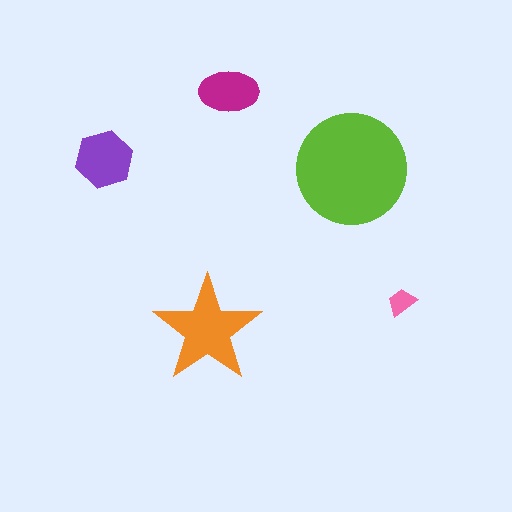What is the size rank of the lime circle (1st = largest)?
1st.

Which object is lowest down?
The orange star is bottommost.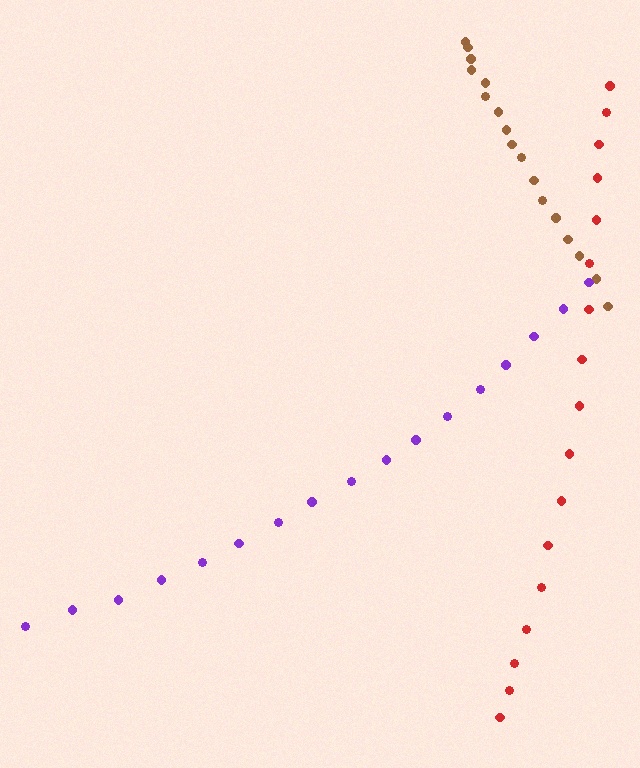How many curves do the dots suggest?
There are 3 distinct paths.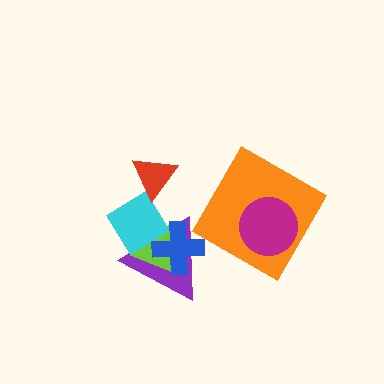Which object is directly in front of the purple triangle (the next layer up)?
The lime triangle is directly in front of the purple triangle.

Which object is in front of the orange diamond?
The magenta circle is in front of the orange diamond.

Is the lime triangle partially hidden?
Yes, it is partially covered by another shape.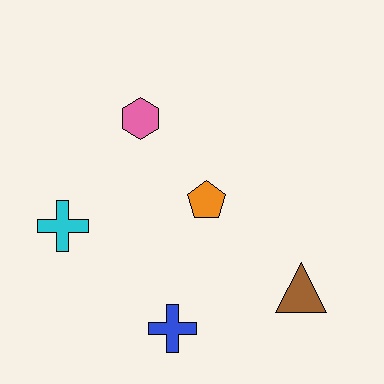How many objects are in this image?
There are 5 objects.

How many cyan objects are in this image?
There is 1 cyan object.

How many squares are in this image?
There are no squares.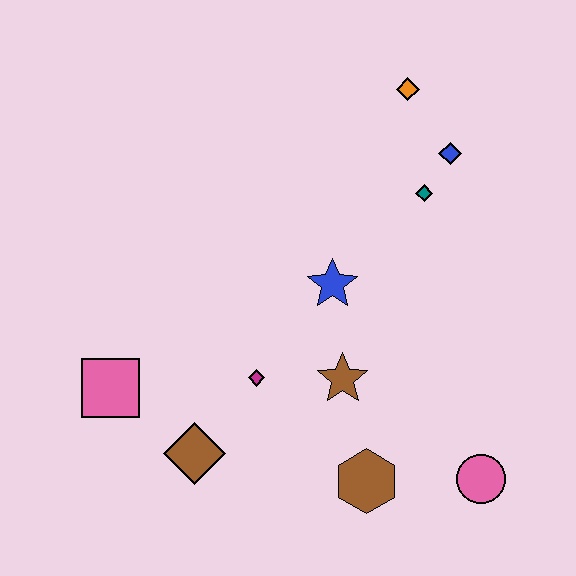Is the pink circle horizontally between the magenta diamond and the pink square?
No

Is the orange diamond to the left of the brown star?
No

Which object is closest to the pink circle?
The brown hexagon is closest to the pink circle.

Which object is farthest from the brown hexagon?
The orange diamond is farthest from the brown hexagon.